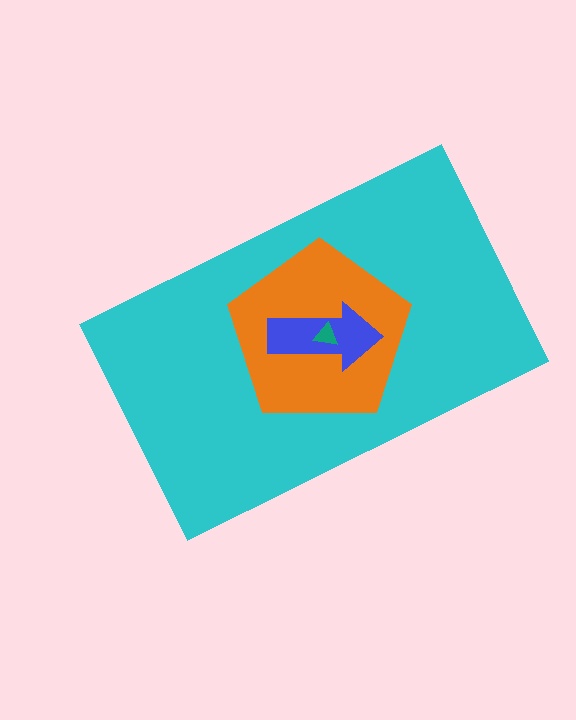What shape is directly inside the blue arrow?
The teal triangle.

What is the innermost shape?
The teal triangle.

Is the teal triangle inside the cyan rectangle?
Yes.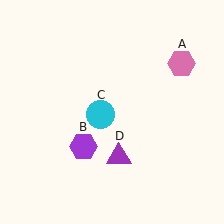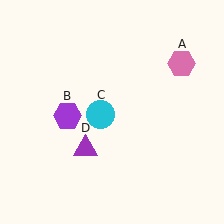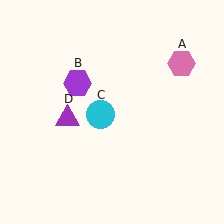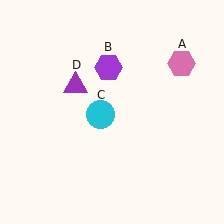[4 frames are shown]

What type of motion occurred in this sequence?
The purple hexagon (object B), purple triangle (object D) rotated clockwise around the center of the scene.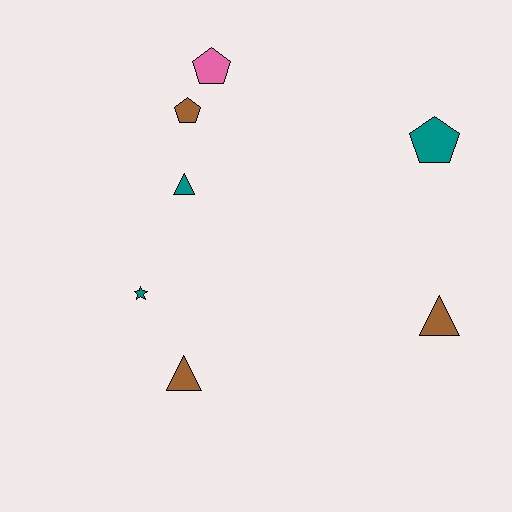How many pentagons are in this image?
There are 3 pentagons.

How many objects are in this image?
There are 7 objects.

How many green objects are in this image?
There are no green objects.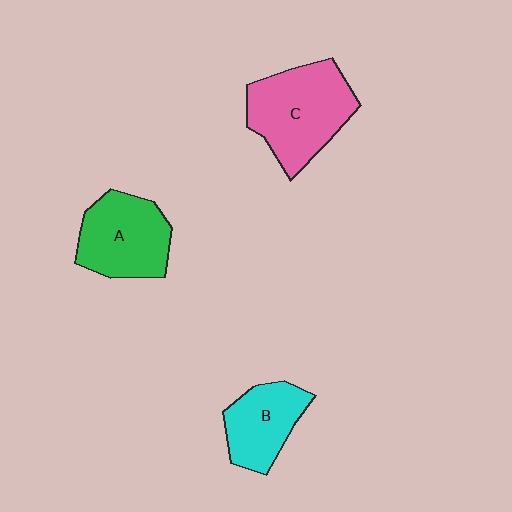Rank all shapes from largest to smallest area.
From largest to smallest: C (pink), A (green), B (cyan).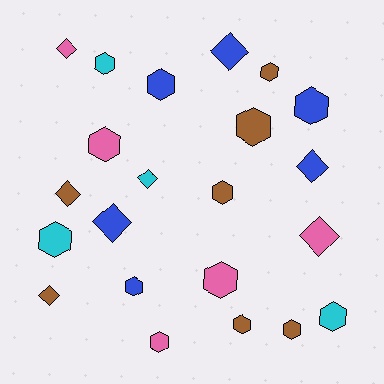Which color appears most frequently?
Brown, with 7 objects.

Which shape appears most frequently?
Hexagon, with 14 objects.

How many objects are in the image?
There are 22 objects.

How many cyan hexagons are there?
There are 3 cyan hexagons.